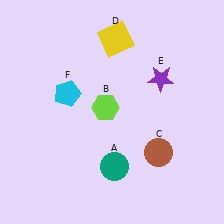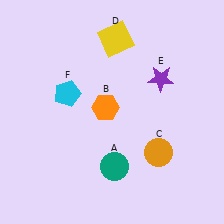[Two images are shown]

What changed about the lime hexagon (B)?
In Image 1, B is lime. In Image 2, it changed to orange.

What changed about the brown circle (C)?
In Image 1, C is brown. In Image 2, it changed to orange.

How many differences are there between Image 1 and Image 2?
There are 2 differences between the two images.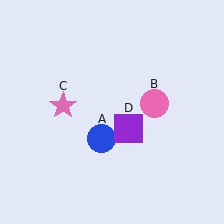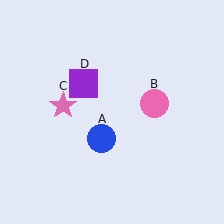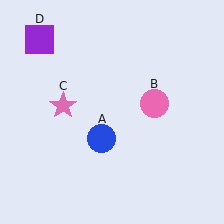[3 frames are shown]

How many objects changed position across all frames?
1 object changed position: purple square (object D).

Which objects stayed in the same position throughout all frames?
Blue circle (object A) and pink circle (object B) and pink star (object C) remained stationary.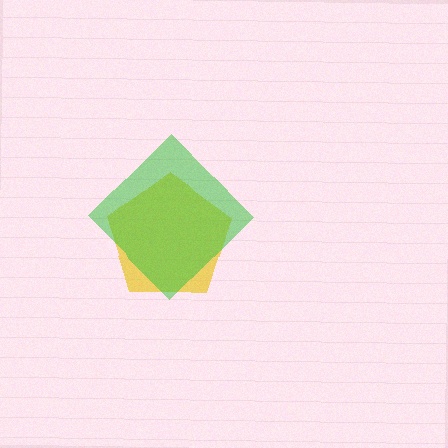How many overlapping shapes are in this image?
There are 2 overlapping shapes in the image.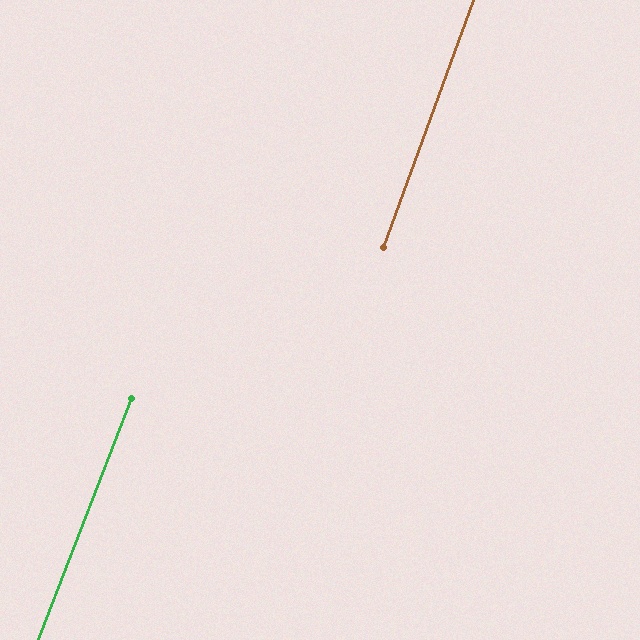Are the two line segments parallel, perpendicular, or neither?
Parallel — their directions differ by only 1.1°.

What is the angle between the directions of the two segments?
Approximately 1 degree.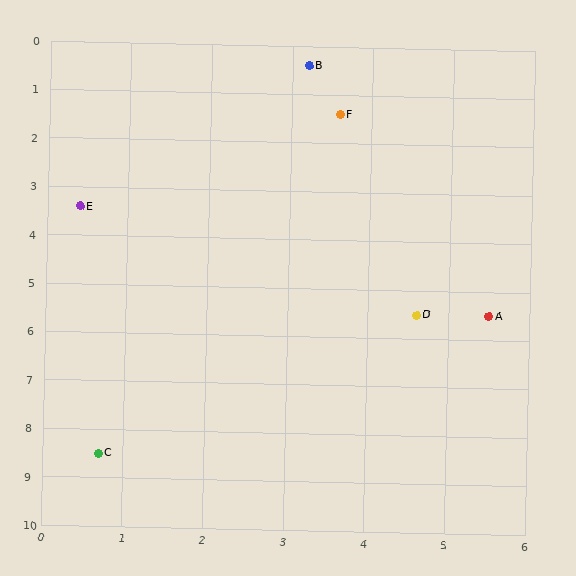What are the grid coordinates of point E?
Point E is at approximately (0.4, 3.4).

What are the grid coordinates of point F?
Point F is at approximately (3.6, 1.4).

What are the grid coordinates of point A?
Point A is at approximately (5.5, 5.5).